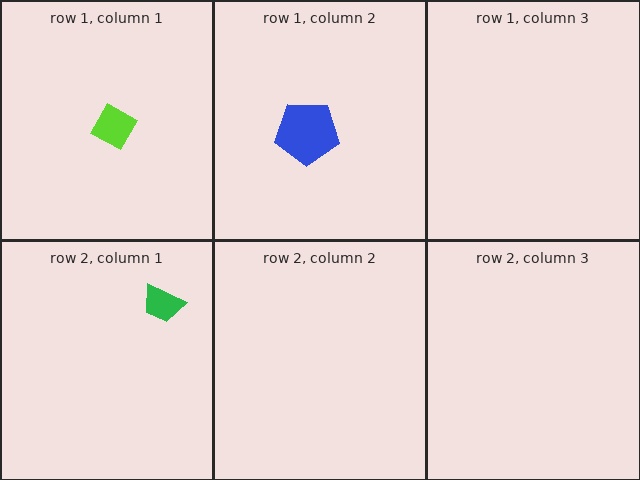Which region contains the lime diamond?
The row 1, column 1 region.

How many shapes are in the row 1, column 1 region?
1.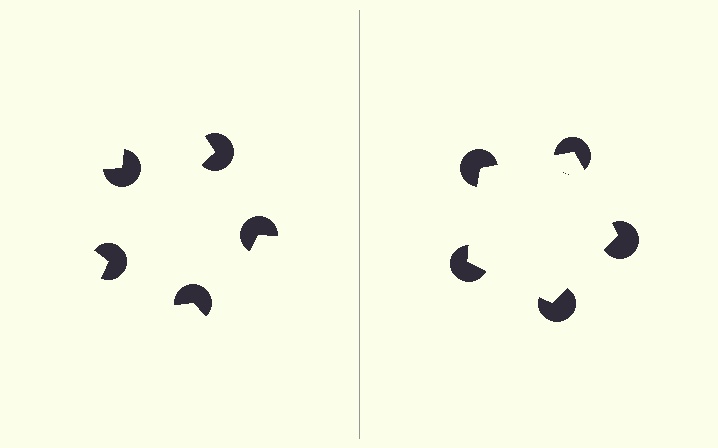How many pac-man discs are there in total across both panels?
10 — 5 on each side.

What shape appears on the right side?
An illusory pentagon.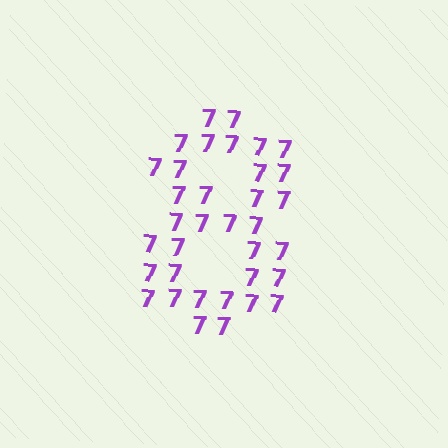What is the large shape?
The large shape is the digit 8.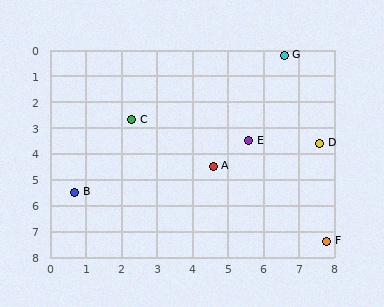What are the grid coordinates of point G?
Point G is at approximately (6.6, 0.2).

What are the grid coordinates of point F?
Point F is at approximately (7.8, 7.4).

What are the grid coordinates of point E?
Point E is at approximately (5.6, 3.5).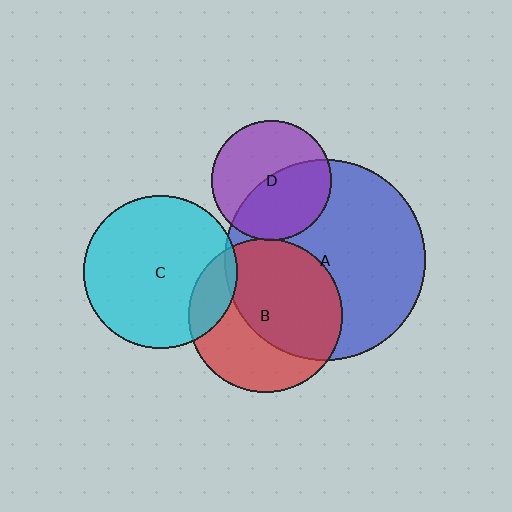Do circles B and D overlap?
Yes.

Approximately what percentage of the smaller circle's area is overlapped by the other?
Approximately 5%.